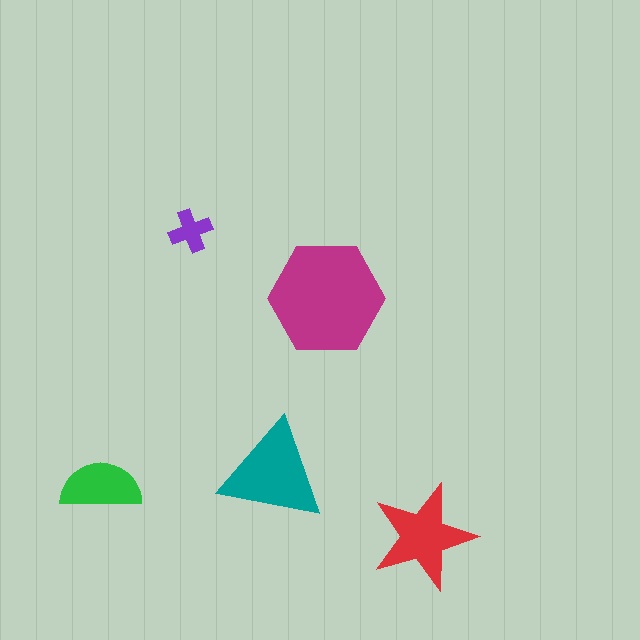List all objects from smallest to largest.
The purple cross, the green semicircle, the red star, the teal triangle, the magenta hexagon.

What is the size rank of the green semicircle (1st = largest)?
4th.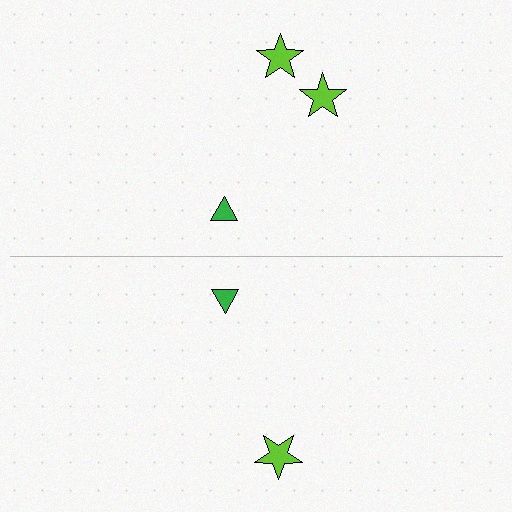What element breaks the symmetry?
A lime star is missing from the bottom side.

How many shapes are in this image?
There are 5 shapes in this image.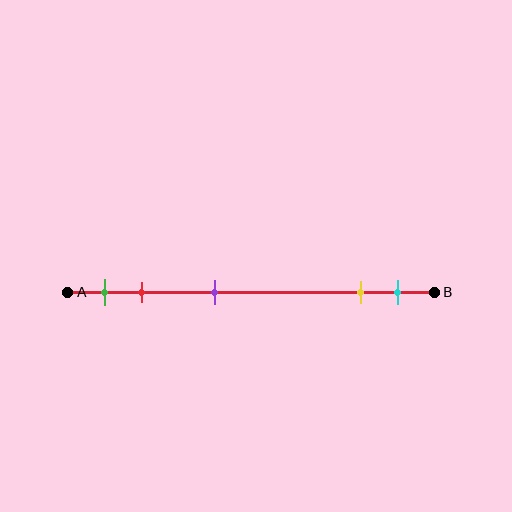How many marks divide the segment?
There are 5 marks dividing the segment.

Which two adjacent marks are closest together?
The yellow and cyan marks are the closest adjacent pair.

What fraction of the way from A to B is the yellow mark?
The yellow mark is approximately 80% (0.8) of the way from A to B.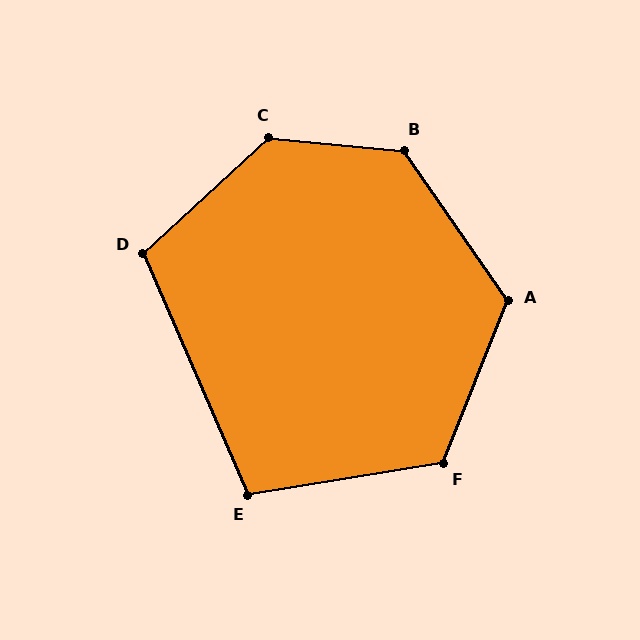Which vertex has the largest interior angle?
C, at approximately 132 degrees.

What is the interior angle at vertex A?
Approximately 124 degrees (obtuse).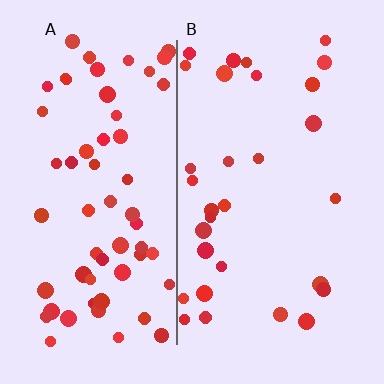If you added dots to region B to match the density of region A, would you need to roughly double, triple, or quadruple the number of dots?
Approximately double.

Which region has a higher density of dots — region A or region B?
A (the left).